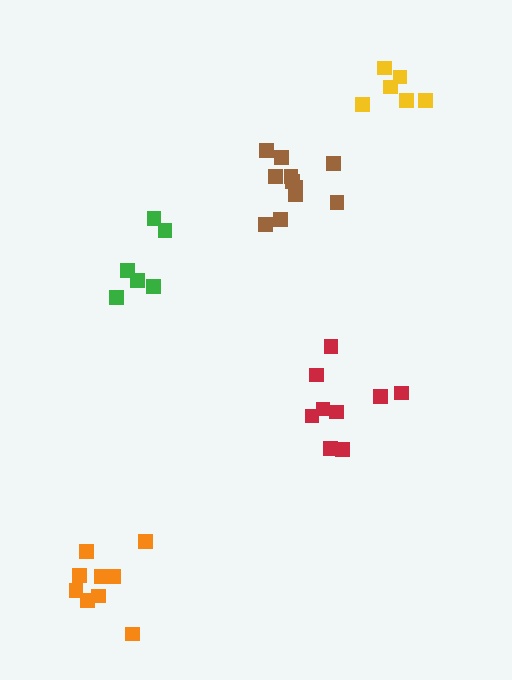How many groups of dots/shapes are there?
There are 5 groups.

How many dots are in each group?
Group 1: 6 dots, Group 2: 11 dots, Group 3: 6 dots, Group 4: 9 dots, Group 5: 9 dots (41 total).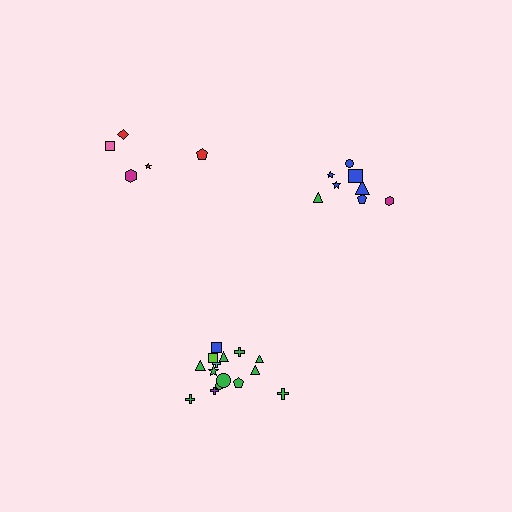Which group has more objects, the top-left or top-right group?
The top-right group.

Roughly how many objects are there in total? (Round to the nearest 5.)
Roughly 30 objects in total.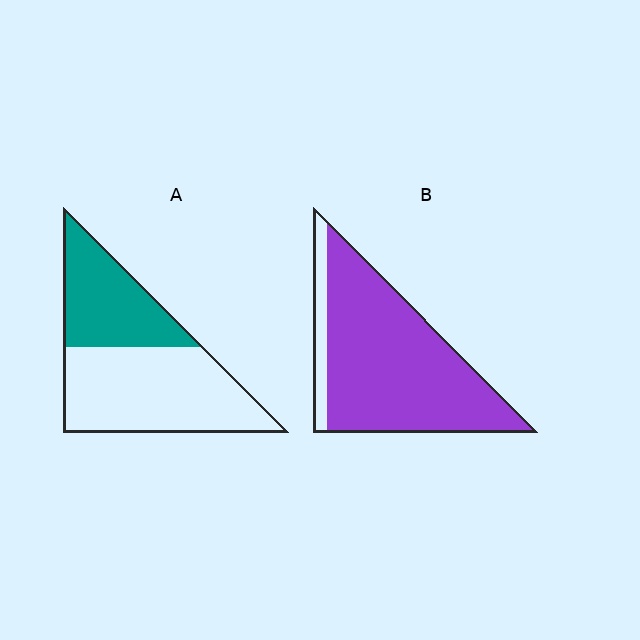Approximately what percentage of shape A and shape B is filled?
A is approximately 40% and B is approximately 90%.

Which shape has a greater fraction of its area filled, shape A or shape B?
Shape B.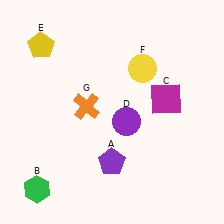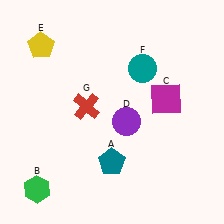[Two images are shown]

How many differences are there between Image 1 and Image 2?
There are 3 differences between the two images.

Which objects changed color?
A changed from purple to teal. F changed from yellow to teal. G changed from orange to red.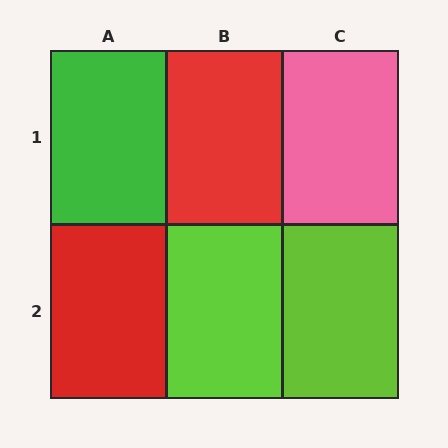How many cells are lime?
2 cells are lime.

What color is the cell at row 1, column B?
Red.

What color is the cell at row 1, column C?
Pink.